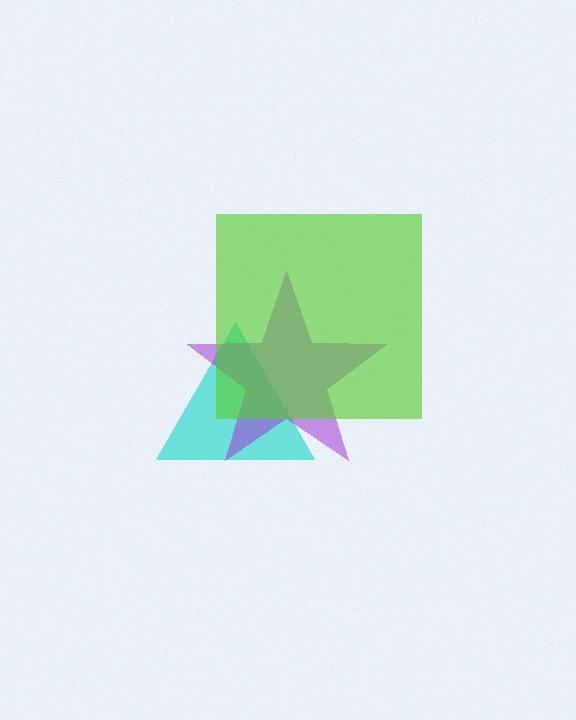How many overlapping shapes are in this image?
There are 3 overlapping shapes in the image.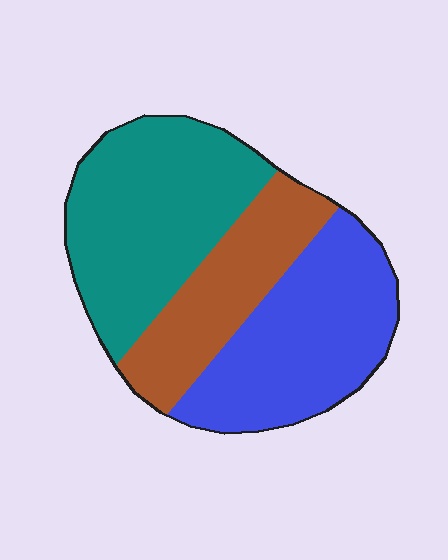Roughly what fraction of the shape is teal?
Teal takes up between a third and a half of the shape.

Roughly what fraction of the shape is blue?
Blue takes up about three eighths (3/8) of the shape.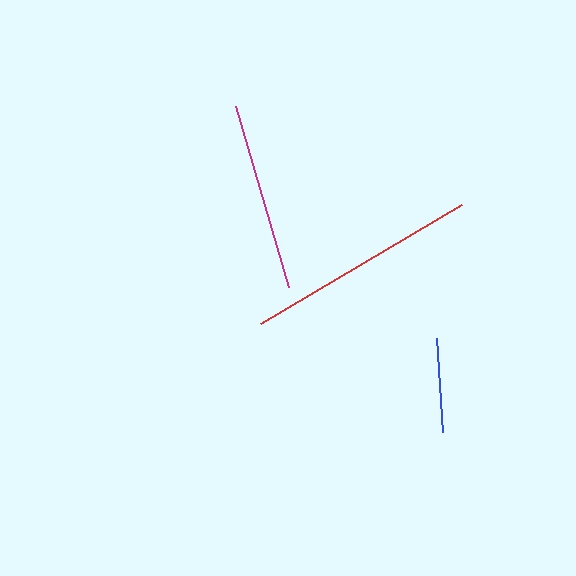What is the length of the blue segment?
The blue segment is approximately 94 pixels long.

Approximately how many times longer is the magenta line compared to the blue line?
The magenta line is approximately 2.0 times the length of the blue line.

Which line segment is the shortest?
The blue line is the shortest at approximately 94 pixels.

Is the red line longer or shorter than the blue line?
The red line is longer than the blue line.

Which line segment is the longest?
The red line is the longest at approximately 233 pixels.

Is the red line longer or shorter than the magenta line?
The red line is longer than the magenta line.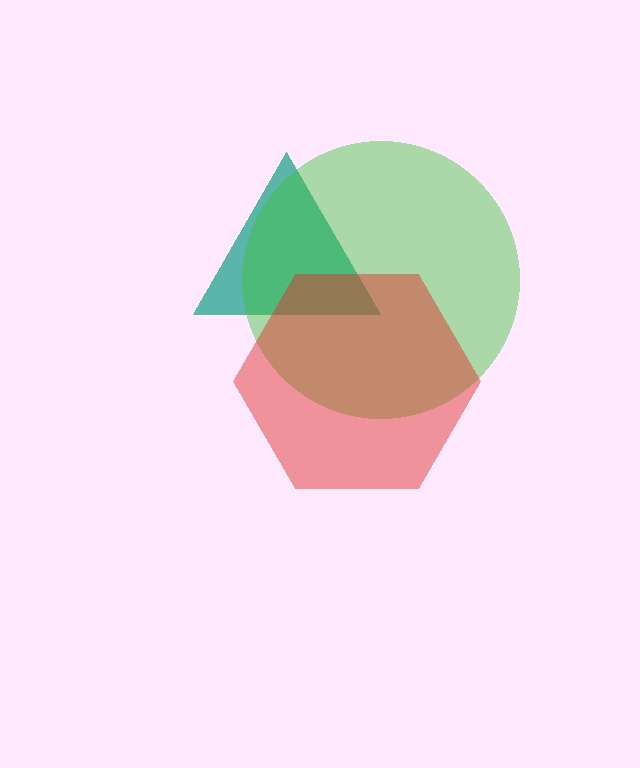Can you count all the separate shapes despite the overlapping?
Yes, there are 3 separate shapes.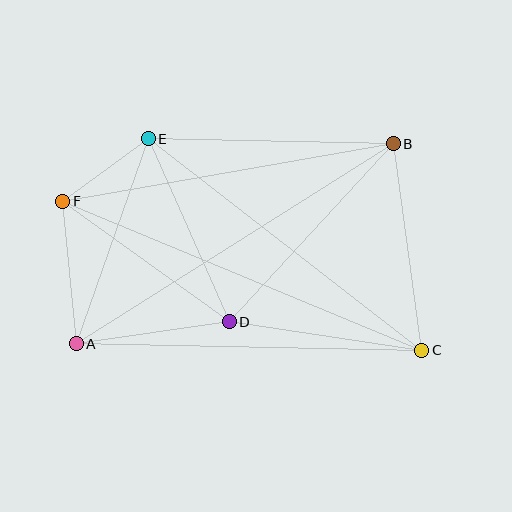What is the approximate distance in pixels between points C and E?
The distance between C and E is approximately 345 pixels.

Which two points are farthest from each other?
Points C and F are farthest from each other.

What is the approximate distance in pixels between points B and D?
The distance between B and D is approximately 242 pixels.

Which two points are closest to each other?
Points E and F are closest to each other.